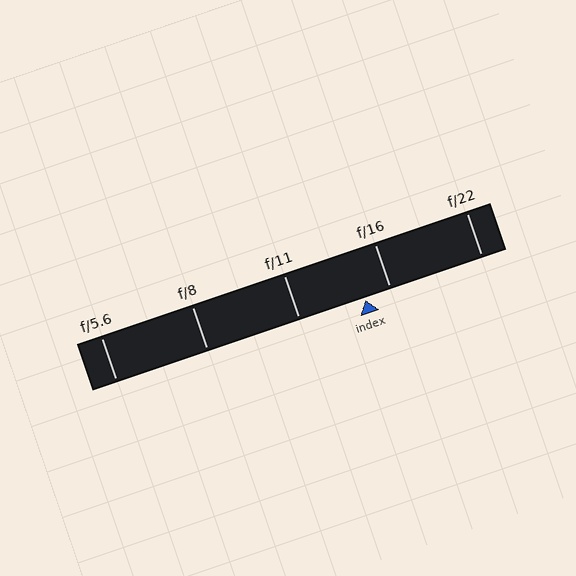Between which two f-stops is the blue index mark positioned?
The index mark is between f/11 and f/16.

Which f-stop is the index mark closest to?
The index mark is closest to f/16.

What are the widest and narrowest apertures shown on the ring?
The widest aperture shown is f/5.6 and the narrowest is f/22.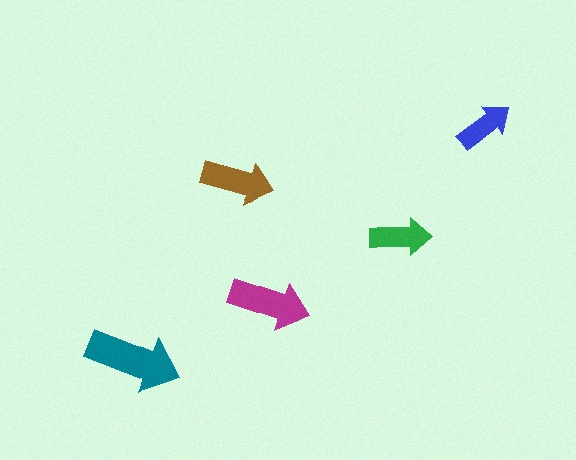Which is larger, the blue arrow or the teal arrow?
The teal one.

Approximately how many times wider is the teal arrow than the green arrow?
About 1.5 times wider.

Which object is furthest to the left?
The teal arrow is leftmost.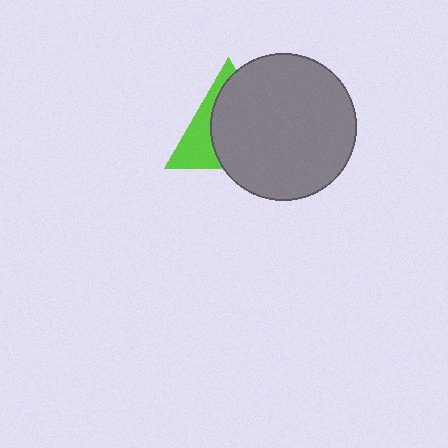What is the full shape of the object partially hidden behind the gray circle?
The partially hidden object is a lime triangle.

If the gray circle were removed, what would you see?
You would see the complete lime triangle.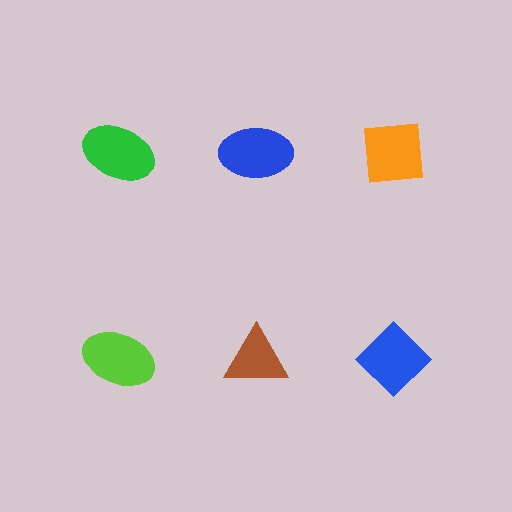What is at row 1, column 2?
A blue ellipse.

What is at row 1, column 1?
A green ellipse.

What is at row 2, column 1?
A lime ellipse.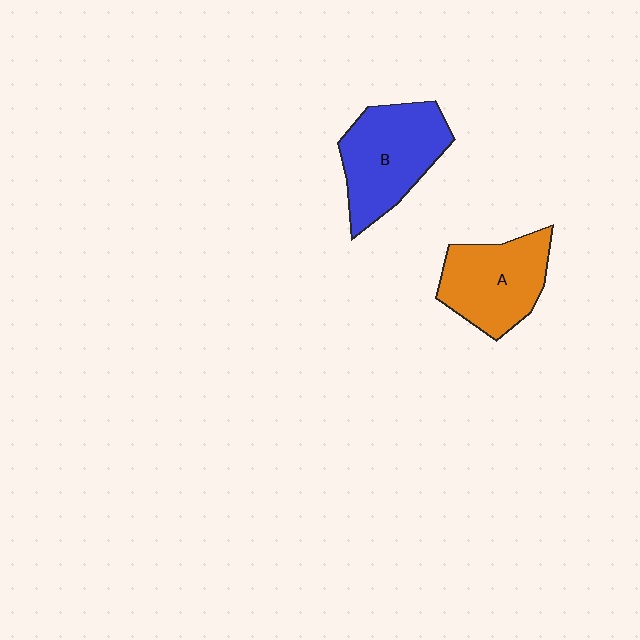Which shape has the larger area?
Shape B (blue).